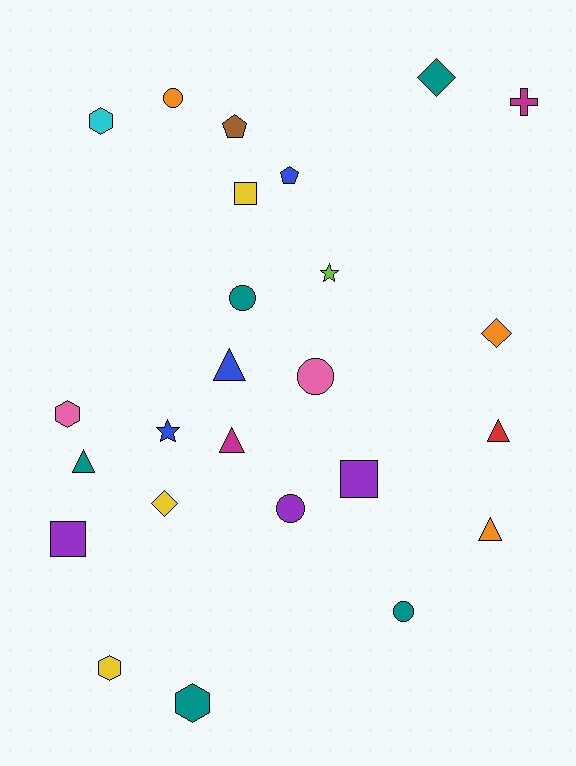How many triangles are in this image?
There are 5 triangles.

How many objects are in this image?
There are 25 objects.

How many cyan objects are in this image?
There is 1 cyan object.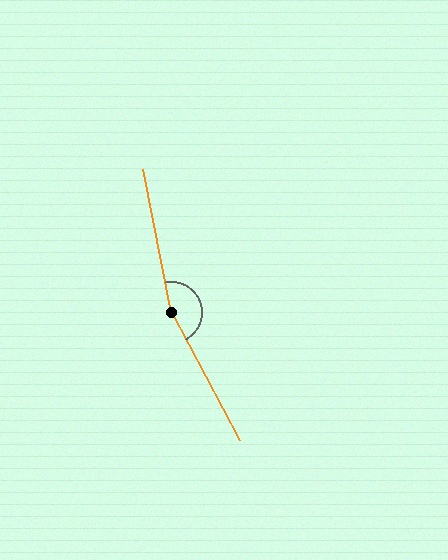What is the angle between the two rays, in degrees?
Approximately 163 degrees.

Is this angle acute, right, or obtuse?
It is obtuse.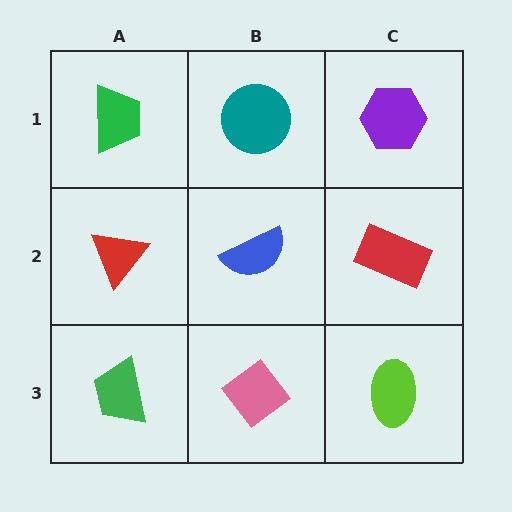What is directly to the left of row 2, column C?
A blue semicircle.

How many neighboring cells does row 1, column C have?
2.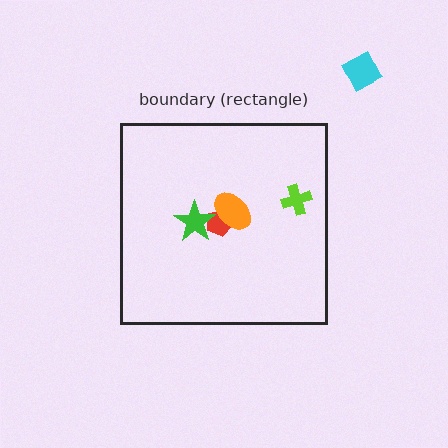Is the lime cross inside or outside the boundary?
Inside.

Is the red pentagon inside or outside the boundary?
Inside.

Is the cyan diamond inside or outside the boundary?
Outside.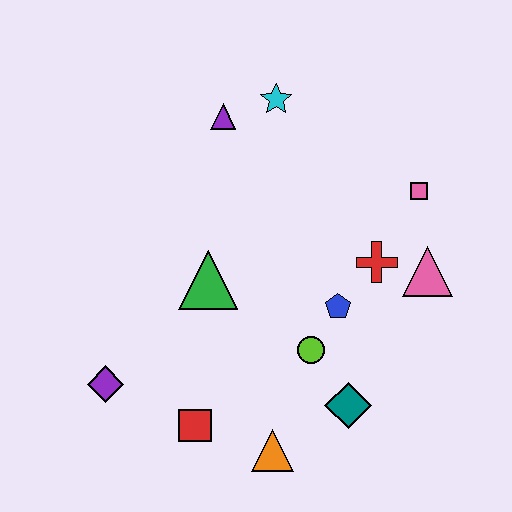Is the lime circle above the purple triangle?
No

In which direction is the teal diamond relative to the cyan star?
The teal diamond is below the cyan star.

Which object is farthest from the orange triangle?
The cyan star is farthest from the orange triangle.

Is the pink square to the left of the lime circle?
No